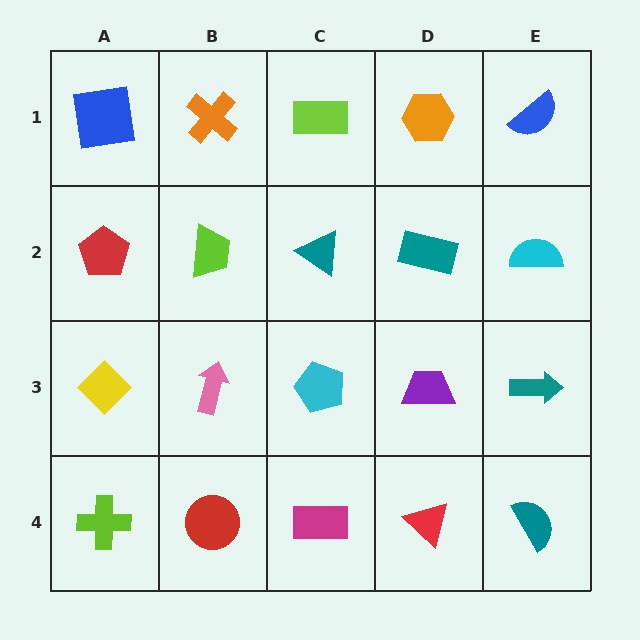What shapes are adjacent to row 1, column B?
A lime trapezoid (row 2, column B), a blue square (row 1, column A), a lime rectangle (row 1, column C).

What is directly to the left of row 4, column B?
A lime cross.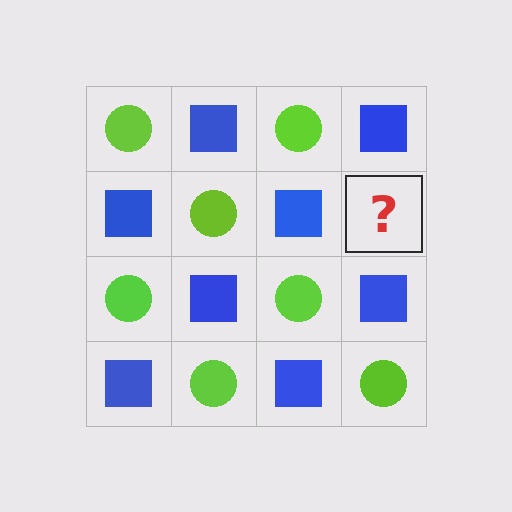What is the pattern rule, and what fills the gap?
The rule is that it alternates lime circle and blue square in a checkerboard pattern. The gap should be filled with a lime circle.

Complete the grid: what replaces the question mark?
The question mark should be replaced with a lime circle.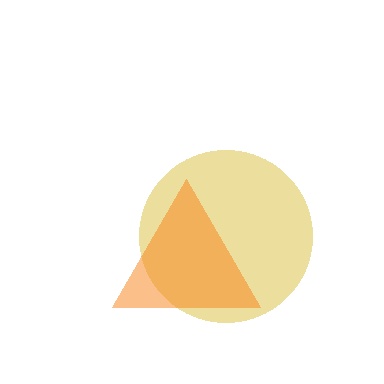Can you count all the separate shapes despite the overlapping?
Yes, there are 2 separate shapes.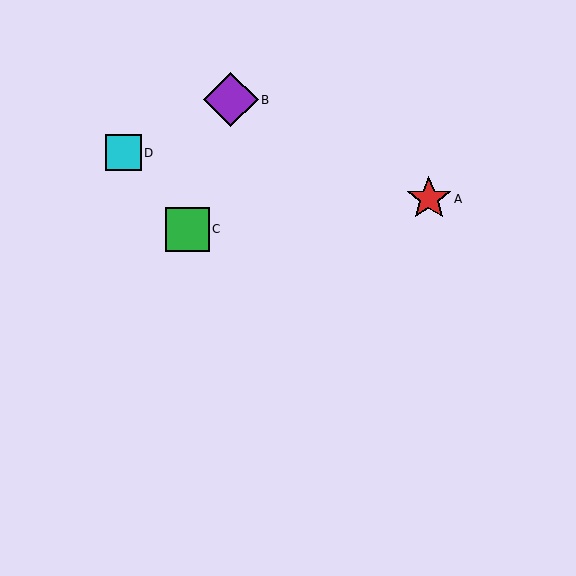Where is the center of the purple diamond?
The center of the purple diamond is at (231, 100).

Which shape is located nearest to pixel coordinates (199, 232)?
The green square (labeled C) at (188, 229) is nearest to that location.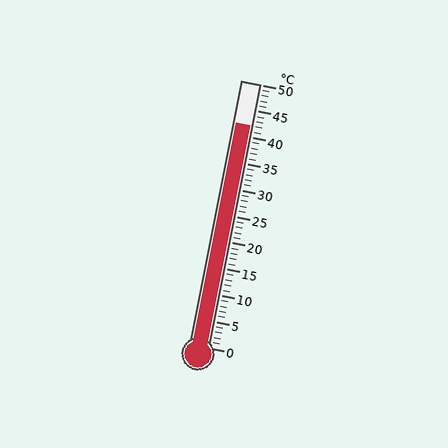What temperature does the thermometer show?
The thermometer shows approximately 42°C.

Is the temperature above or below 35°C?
The temperature is above 35°C.